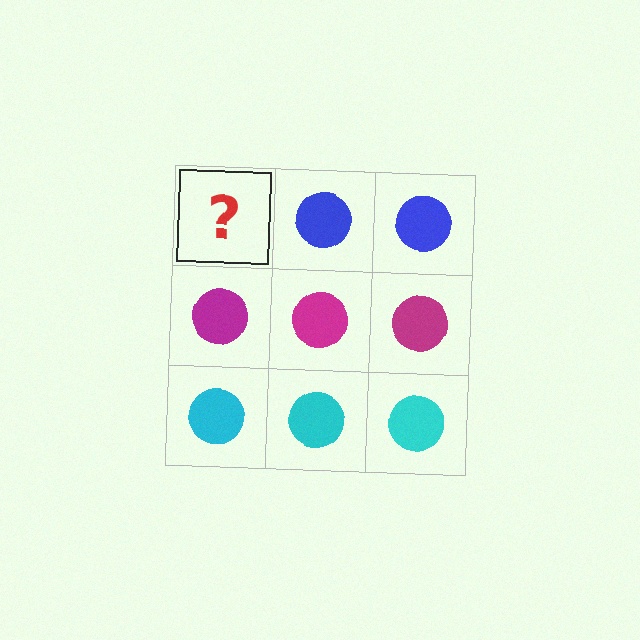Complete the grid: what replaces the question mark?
The question mark should be replaced with a blue circle.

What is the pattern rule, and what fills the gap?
The rule is that each row has a consistent color. The gap should be filled with a blue circle.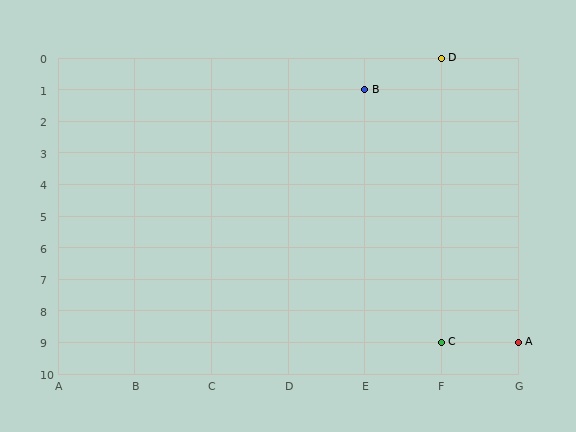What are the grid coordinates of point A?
Point A is at grid coordinates (G, 9).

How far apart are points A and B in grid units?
Points A and B are 2 columns and 8 rows apart (about 8.2 grid units diagonally).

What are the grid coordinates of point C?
Point C is at grid coordinates (F, 9).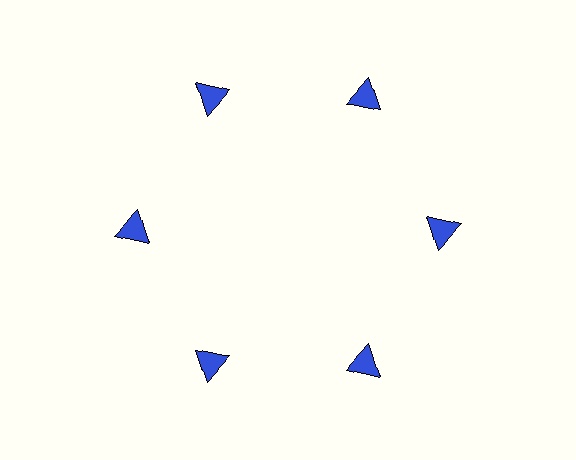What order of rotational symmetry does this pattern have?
This pattern has 6-fold rotational symmetry.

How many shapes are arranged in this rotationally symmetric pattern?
There are 6 shapes, arranged in 6 groups of 1.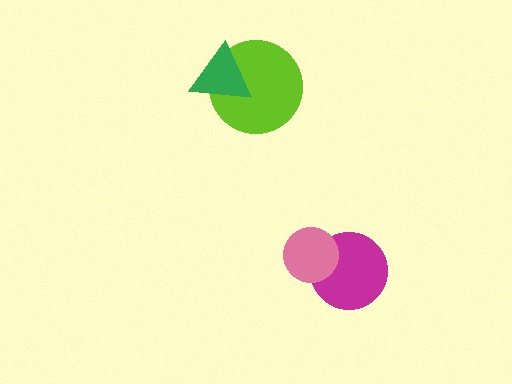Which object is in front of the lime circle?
The green triangle is in front of the lime circle.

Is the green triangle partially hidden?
No, no other shape covers it.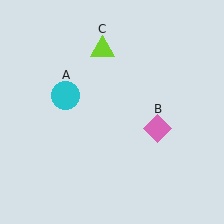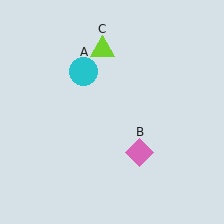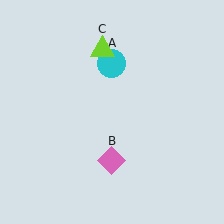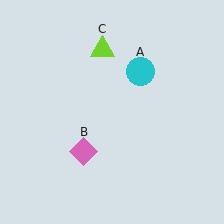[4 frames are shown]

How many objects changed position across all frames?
2 objects changed position: cyan circle (object A), pink diamond (object B).